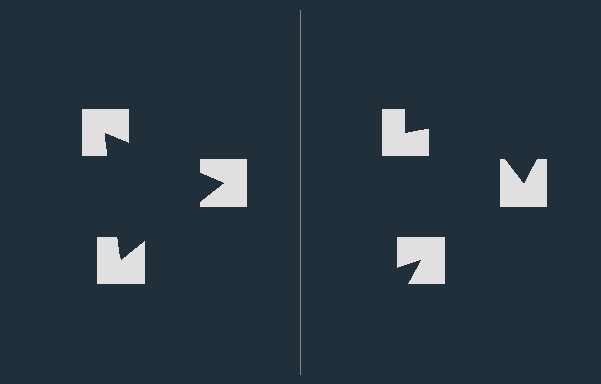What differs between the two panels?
The notched squares are positioned identically on both sides; only the wedge orientations differ. On the left they align to a triangle; on the right they are misaligned.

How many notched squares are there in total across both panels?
6 — 3 on each side.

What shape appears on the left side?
An illusory triangle.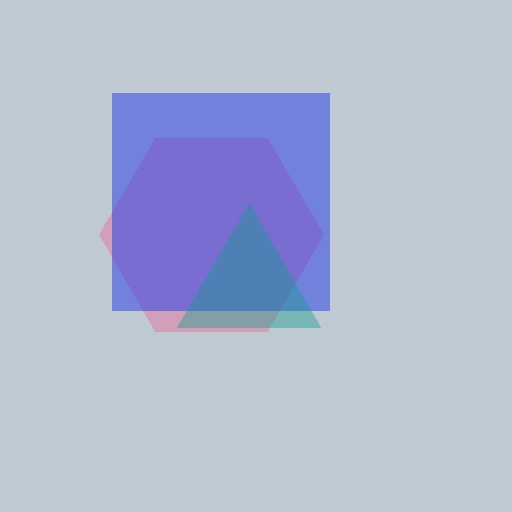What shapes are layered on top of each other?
The layered shapes are: a pink hexagon, a blue square, a teal triangle.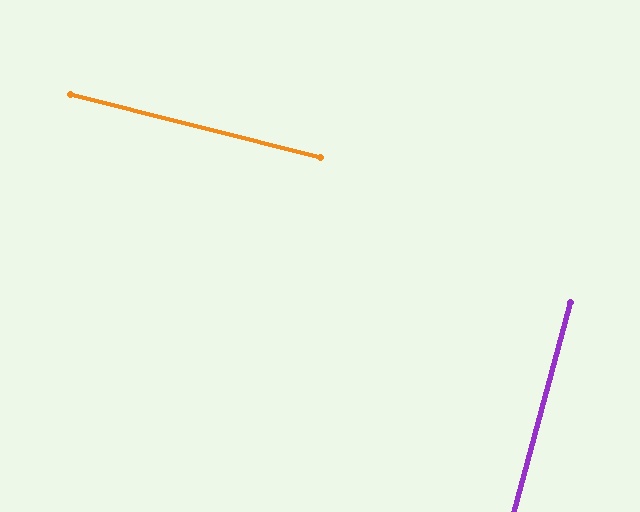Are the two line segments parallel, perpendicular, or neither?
Perpendicular — they meet at approximately 89°.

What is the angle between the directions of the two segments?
Approximately 89 degrees.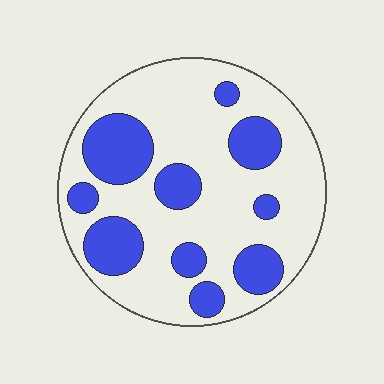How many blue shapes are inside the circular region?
10.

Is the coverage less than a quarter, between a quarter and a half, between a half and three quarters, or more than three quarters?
Between a quarter and a half.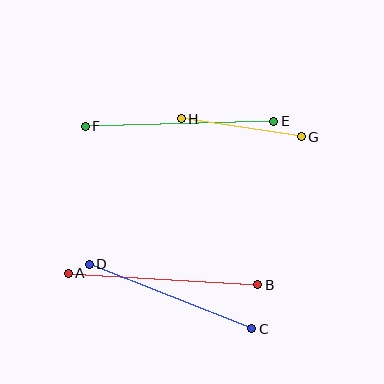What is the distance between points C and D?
The distance is approximately 175 pixels.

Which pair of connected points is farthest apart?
Points A and B are farthest apart.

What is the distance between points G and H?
The distance is approximately 121 pixels.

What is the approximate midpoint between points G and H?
The midpoint is at approximately (241, 128) pixels.